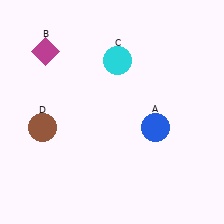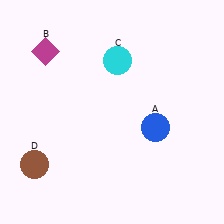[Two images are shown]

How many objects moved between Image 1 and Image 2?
1 object moved between the two images.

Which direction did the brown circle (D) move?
The brown circle (D) moved down.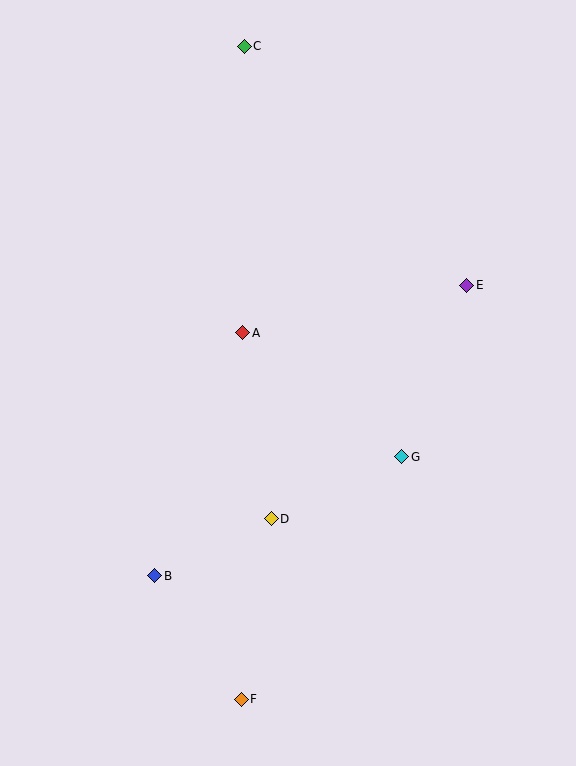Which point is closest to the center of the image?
Point A at (243, 333) is closest to the center.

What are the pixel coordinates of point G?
Point G is at (402, 457).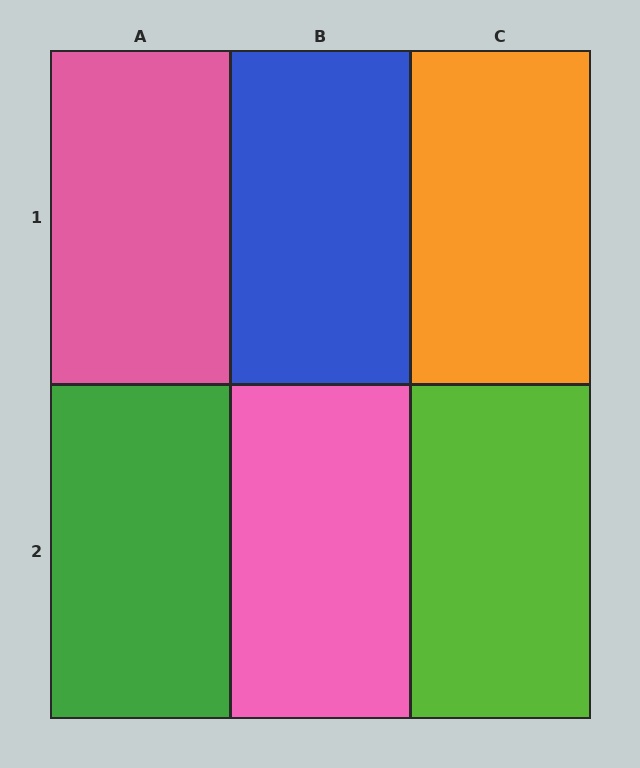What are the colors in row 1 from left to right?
Pink, blue, orange.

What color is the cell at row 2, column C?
Lime.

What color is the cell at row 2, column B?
Pink.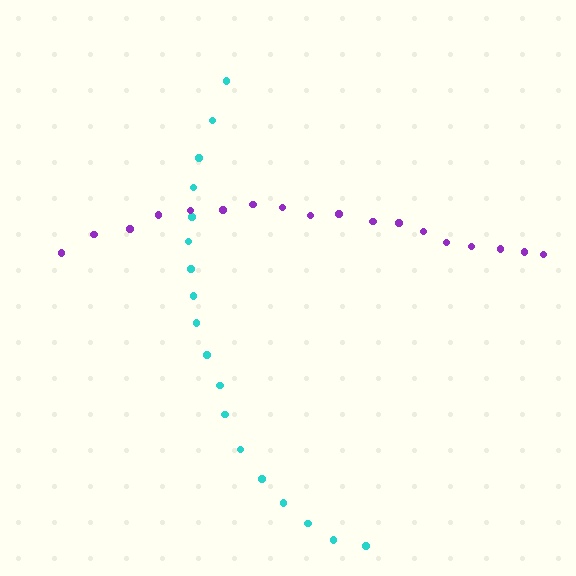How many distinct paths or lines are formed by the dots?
There are 2 distinct paths.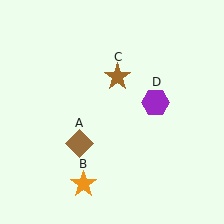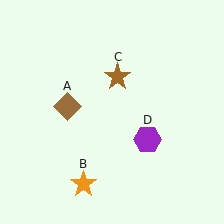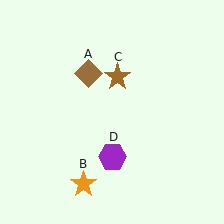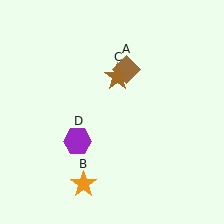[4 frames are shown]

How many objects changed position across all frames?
2 objects changed position: brown diamond (object A), purple hexagon (object D).